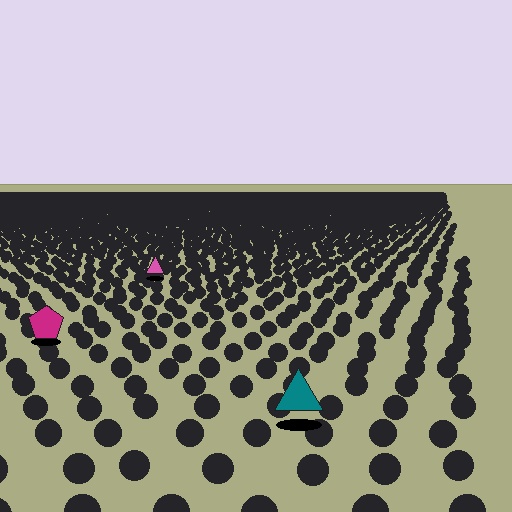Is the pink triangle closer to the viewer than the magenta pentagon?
No. The magenta pentagon is closer — you can tell from the texture gradient: the ground texture is coarser near it.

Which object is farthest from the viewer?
The pink triangle is farthest from the viewer. It appears smaller and the ground texture around it is denser.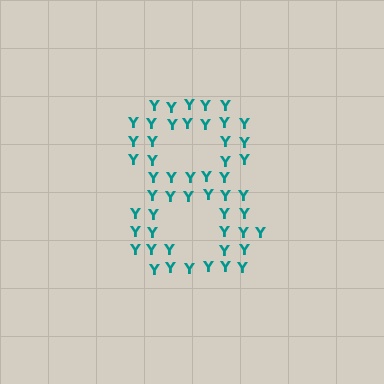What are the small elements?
The small elements are letter Y's.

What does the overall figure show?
The overall figure shows the digit 8.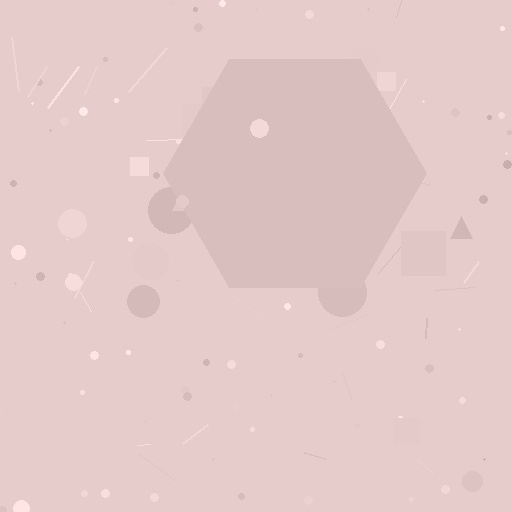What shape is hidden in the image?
A hexagon is hidden in the image.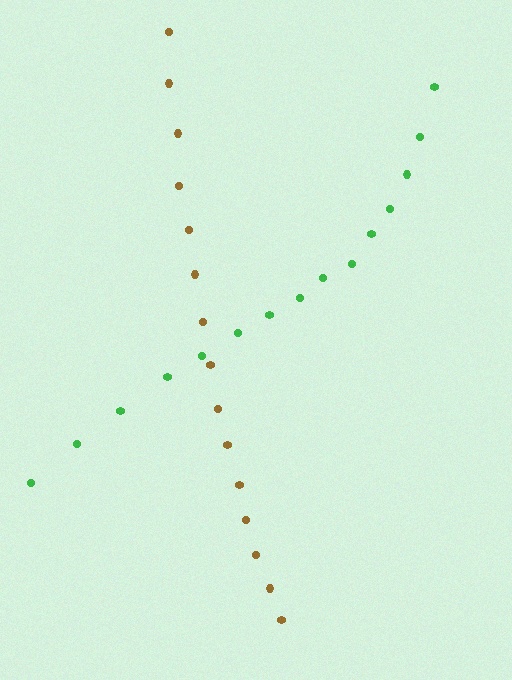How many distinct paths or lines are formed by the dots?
There are 2 distinct paths.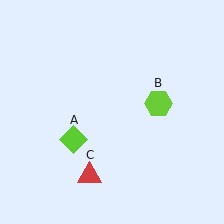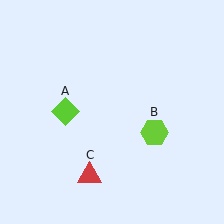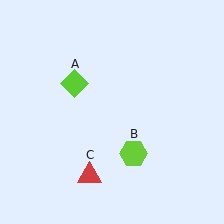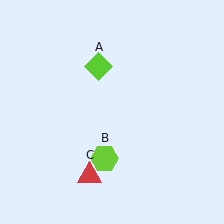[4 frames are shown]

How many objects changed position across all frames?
2 objects changed position: lime diamond (object A), lime hexagon (object B).